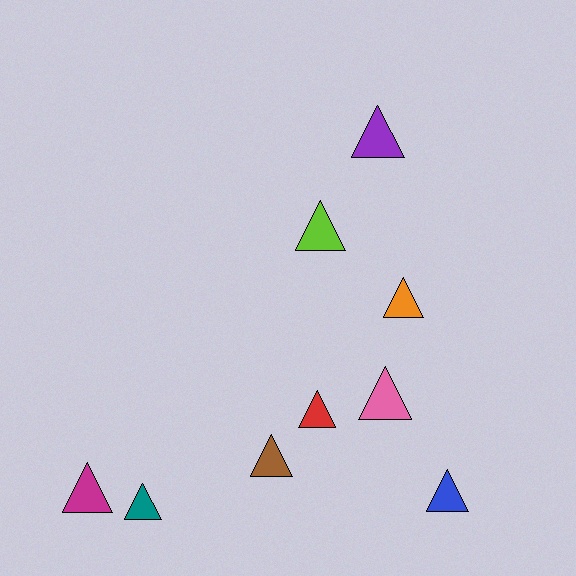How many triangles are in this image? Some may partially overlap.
There are 9 triangles.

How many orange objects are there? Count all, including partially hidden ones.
There is 1 orange object.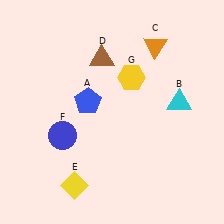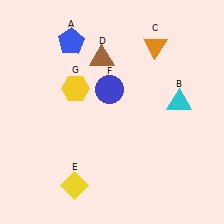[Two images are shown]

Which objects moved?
The objects that moved are: the blue pentagon (A), the blue circle (F), the yellow hexagon (G).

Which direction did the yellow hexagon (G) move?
The yellow hexagon (G) moved left.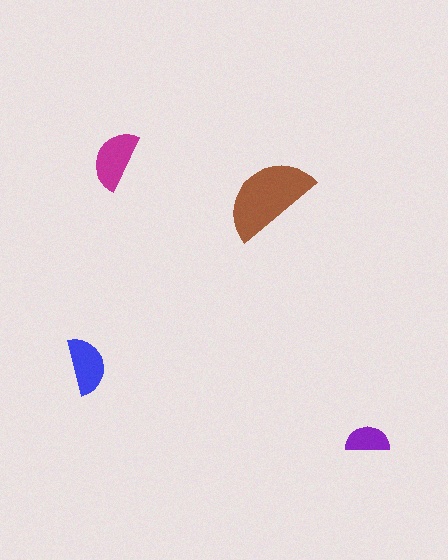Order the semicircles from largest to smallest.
the brown one, the magenta one, the blue one, the purple one.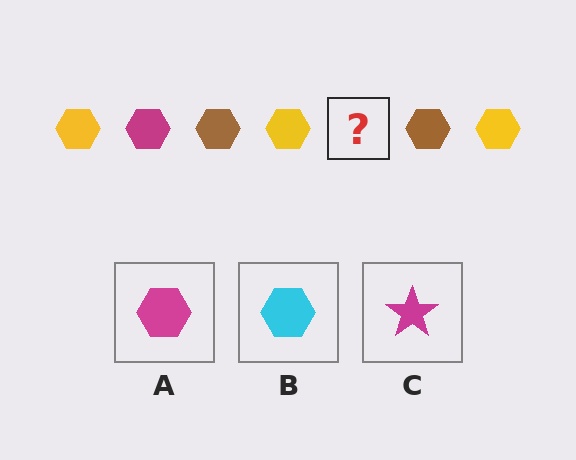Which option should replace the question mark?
Option A.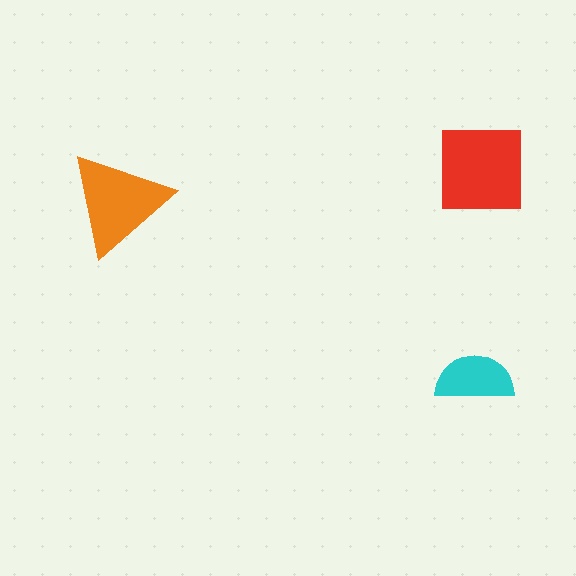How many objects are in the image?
There are 3 objects in the image.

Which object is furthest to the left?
The orange triangle is leftmost.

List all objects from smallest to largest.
The cyan semicircle, the orange triangle, the red square.